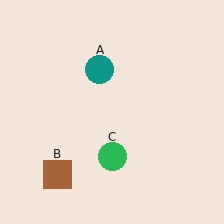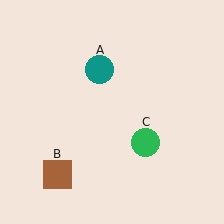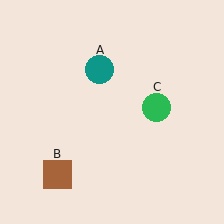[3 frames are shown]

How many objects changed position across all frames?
1 object changed position: green circle (object C).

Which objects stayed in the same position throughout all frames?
Teal circle (object A) and brown square (object B) remained stationary.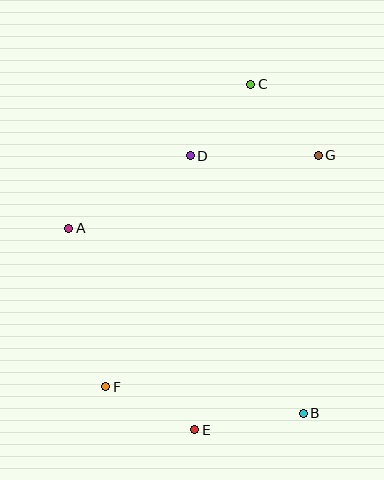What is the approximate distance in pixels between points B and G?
The distance between B and G is approximately 258 pixels.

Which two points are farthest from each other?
Points C and E are farthest from each other.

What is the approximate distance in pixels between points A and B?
The distance between A and B is approximately 299 pixels.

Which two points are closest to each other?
Points C and D are closest to each other.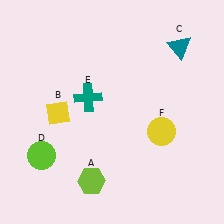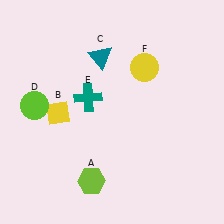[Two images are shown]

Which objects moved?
The objects that moved are: the teal triangle (C), the lime circle (D), the yellow circle (F).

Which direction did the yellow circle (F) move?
The yellow circle (F) moved up.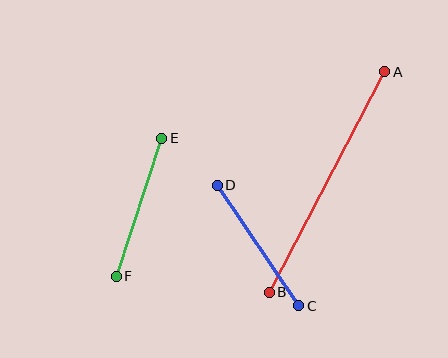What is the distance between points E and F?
The distance is approximately 145 pixels.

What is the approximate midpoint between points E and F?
The midpoint is at approximately (139, 207) pixels.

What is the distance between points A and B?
The distance is approximately 249 pixels.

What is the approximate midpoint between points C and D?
The midpoint is at approximately (258, 246) pixels.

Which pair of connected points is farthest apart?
Points A and B are farthest apart.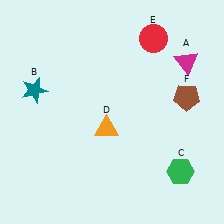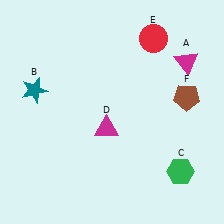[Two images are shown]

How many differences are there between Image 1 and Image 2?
There is 1 difference between the two images.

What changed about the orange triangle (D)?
In Image 1, D is orange. In Image 2, it changed to magenta.